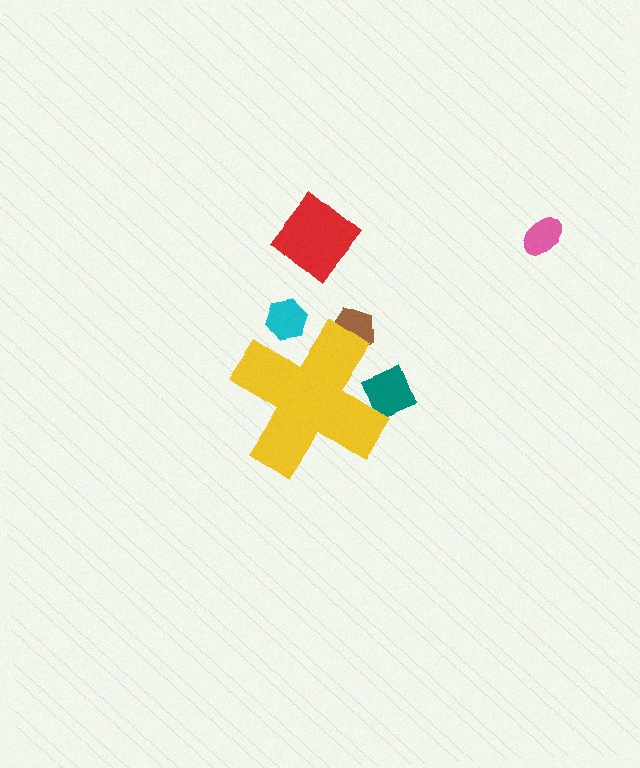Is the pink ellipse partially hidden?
No, the pink ellipse is fully visible.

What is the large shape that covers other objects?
A yellow cross.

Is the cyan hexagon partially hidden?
Yes, the cyan hexagon is partially hidden behind the yellow cross.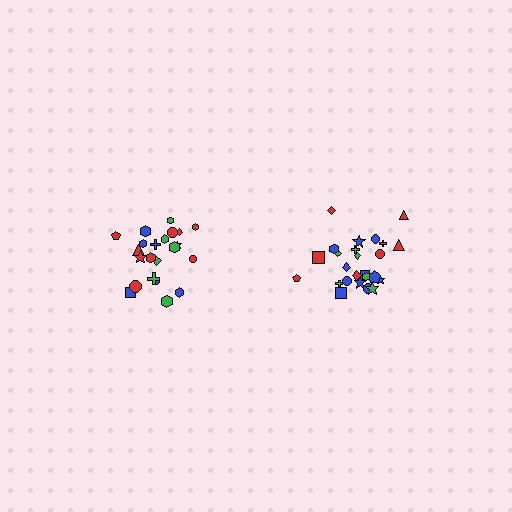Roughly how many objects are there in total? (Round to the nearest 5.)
Roughly 45 objects in total.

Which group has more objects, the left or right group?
The right group.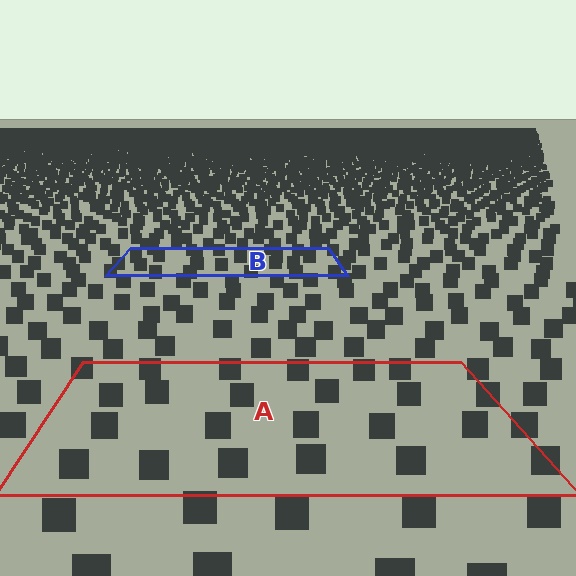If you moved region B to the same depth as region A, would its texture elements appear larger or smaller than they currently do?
They would appear larger. At a closer depth, the same texture elements are projected at a bigger on-screen size.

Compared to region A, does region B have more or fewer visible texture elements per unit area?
Region B has more texture elements per unit area — they are packed more densely because it is farther away.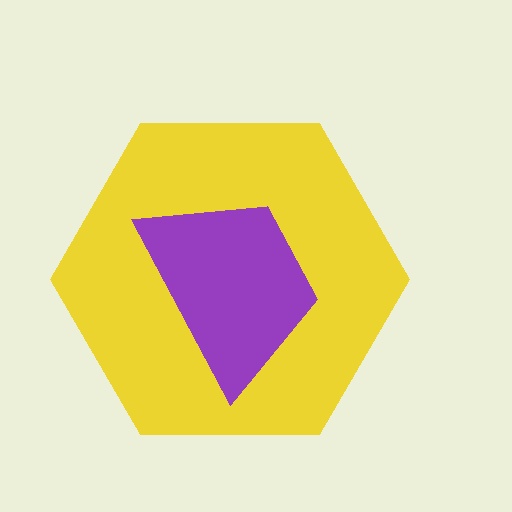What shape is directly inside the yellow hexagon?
The purple trapezoid.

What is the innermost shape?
The purple trapezoid.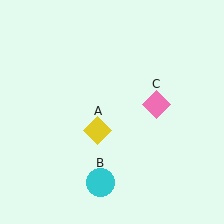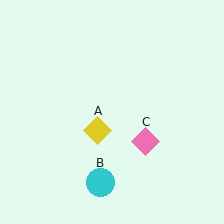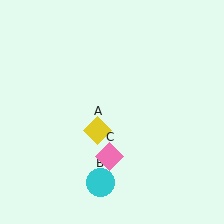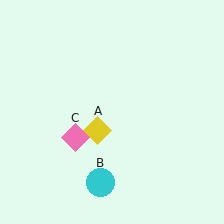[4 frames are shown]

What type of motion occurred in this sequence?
The pink diamond (object C) rotated clockwise around the center of the scene.